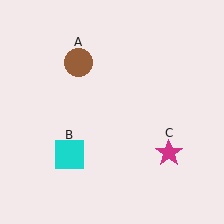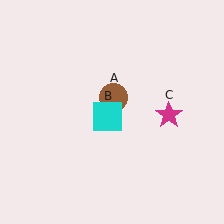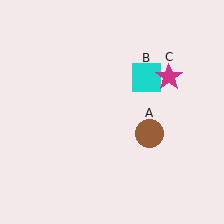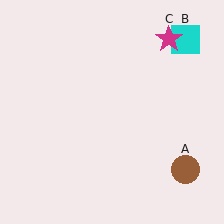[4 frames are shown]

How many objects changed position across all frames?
3 objects changed position: brown circle (object A), cyan square (object B), magenta star (object C).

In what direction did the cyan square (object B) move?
The cyan square (object B) moved up and to the right.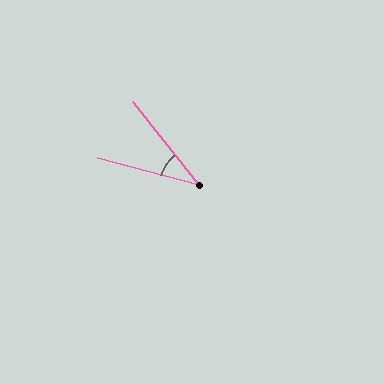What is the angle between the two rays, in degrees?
Approximately 37 degrees.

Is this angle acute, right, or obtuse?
It is acute.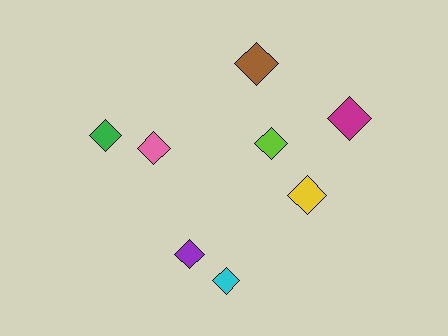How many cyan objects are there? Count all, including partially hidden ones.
There is 1 cyan object.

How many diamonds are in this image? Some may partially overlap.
There are 8 diamonds.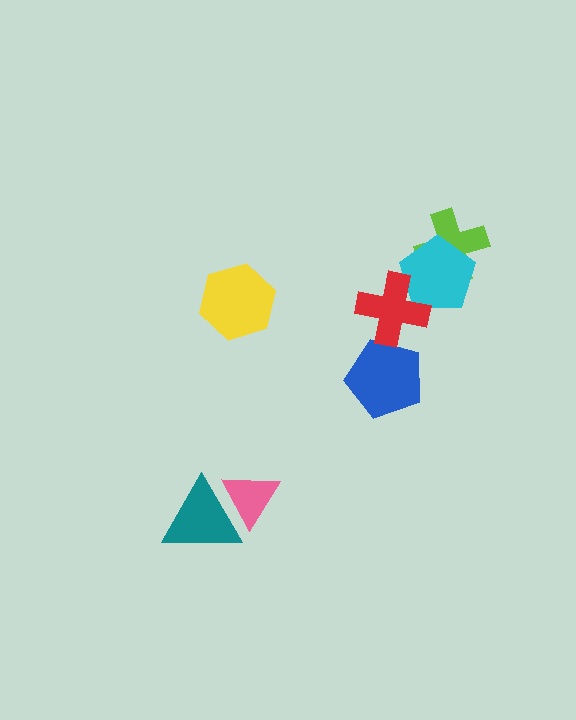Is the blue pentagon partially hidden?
Yes, it is partially covered by another shape.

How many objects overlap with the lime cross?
1 object overlaps with the lime cross.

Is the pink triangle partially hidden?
Yes, it is partially covered by another shape.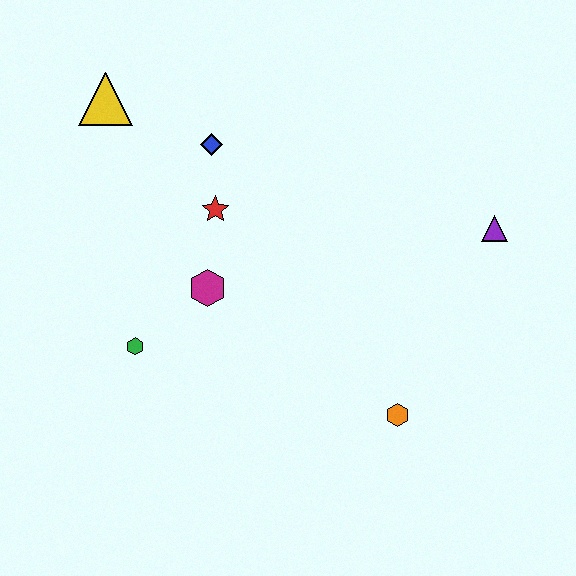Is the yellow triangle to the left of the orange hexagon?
Yes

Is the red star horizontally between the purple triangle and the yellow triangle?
Yes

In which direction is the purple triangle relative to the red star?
The purple triangle is to the right of the red star.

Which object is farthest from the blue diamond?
The orange hexagon is farthest from the blue diamond.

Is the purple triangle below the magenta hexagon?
No